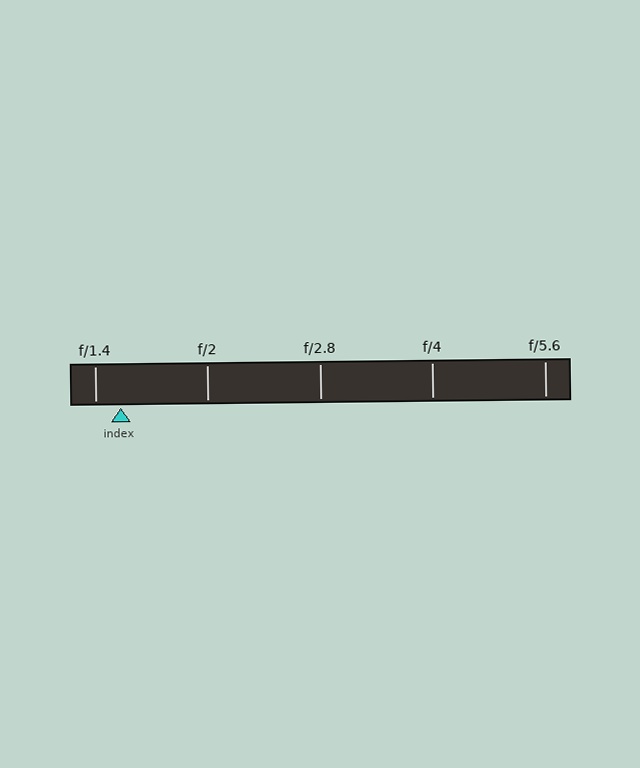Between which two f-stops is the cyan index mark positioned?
The index mark is between f/1.4 and f/2.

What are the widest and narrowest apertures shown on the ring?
The widest aperture shown is f/1.4 and the narrowest is f/5.6.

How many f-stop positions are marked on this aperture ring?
There are 5 f-stop positions marked.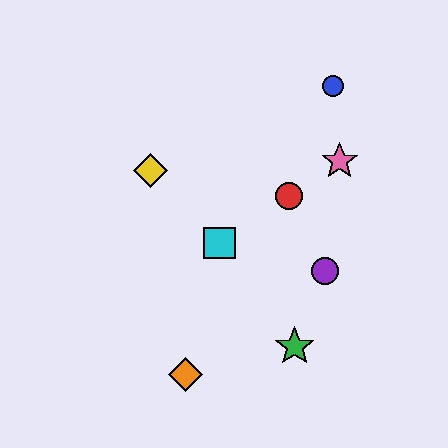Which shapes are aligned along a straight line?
The red circle, the cyan square, the pink star are aligned along a straight line.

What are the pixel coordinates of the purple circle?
The purple circle is at (325, 271).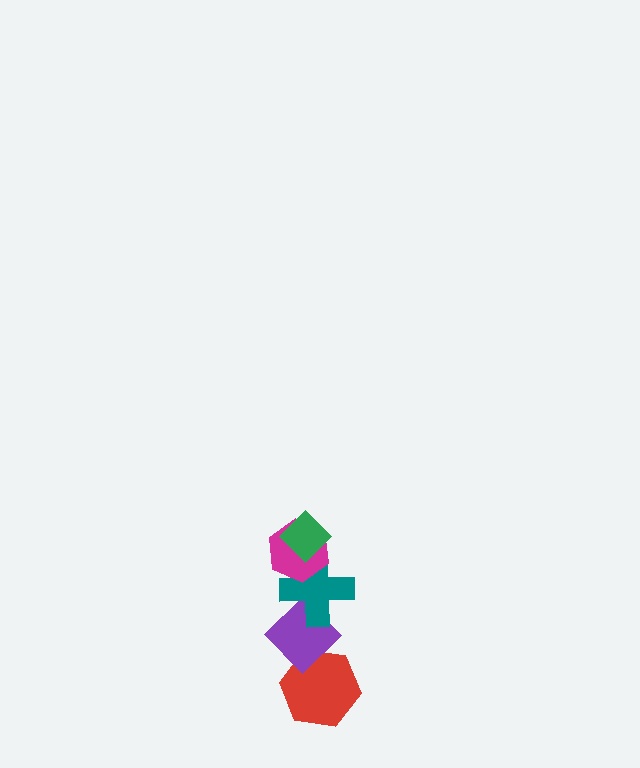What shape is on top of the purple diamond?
The teal cross is on top of the purple diamond.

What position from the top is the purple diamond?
The purple diamond is 4th from the top.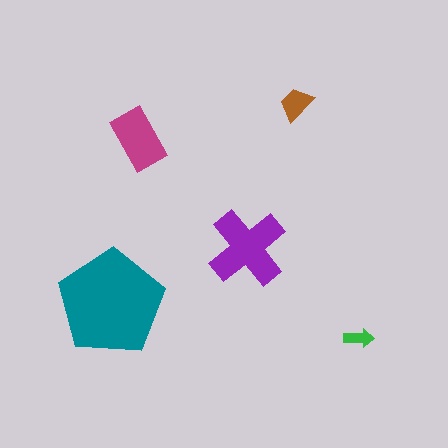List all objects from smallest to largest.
The green arrow, the brown trapezoid, the magenta rectangle, the purple cross, the teal pentagon.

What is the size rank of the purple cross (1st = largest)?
2nd.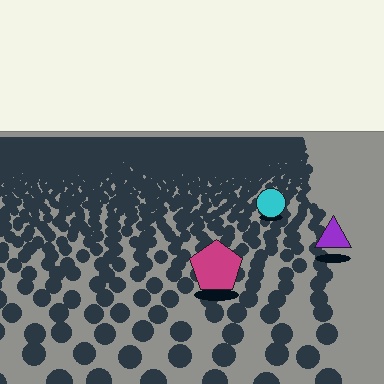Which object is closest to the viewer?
The magenta pentagon is closest. The texture marks near it are larger and more spread out.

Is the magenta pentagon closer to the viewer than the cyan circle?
Yes. The magenta pentagon is closer — you can tell from the texture gradient: the ground texture is coarser near it.